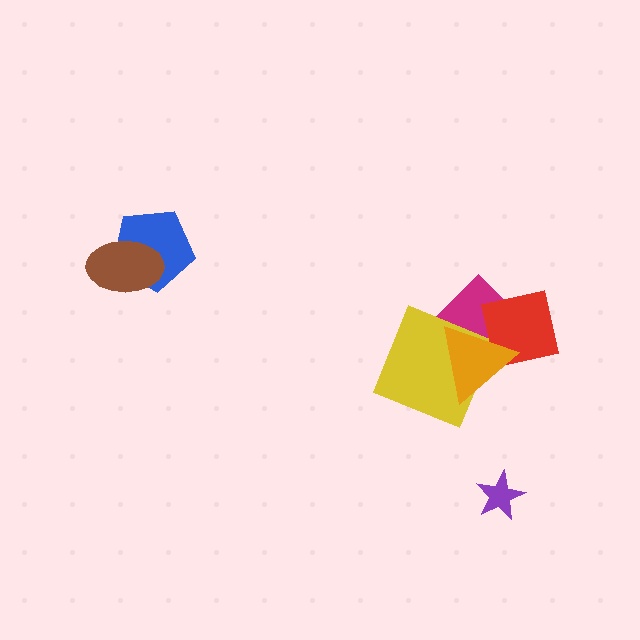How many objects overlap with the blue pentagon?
1 object overlaps with the blue pentagon.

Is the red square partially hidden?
Yes, it is partially covered by another shape.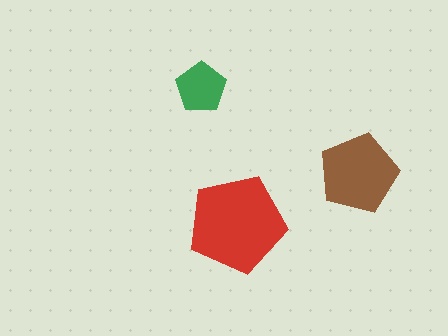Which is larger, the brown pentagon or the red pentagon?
The red one.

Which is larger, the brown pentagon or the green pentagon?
The brown one.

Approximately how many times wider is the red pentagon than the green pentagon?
About 2 times wider.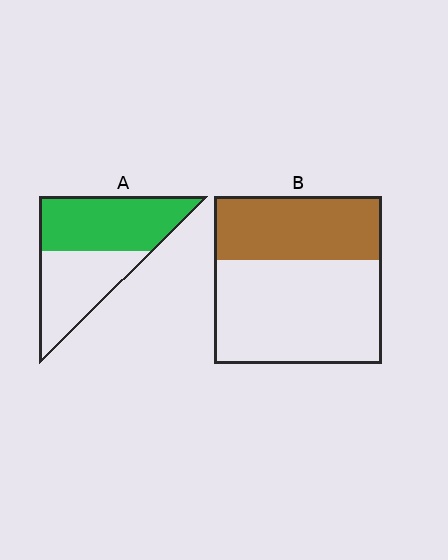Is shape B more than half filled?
No.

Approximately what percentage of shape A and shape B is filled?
A is approximately 55% and B is approximately 40%.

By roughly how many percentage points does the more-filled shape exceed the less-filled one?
By roughly 15 percentage points (A over B).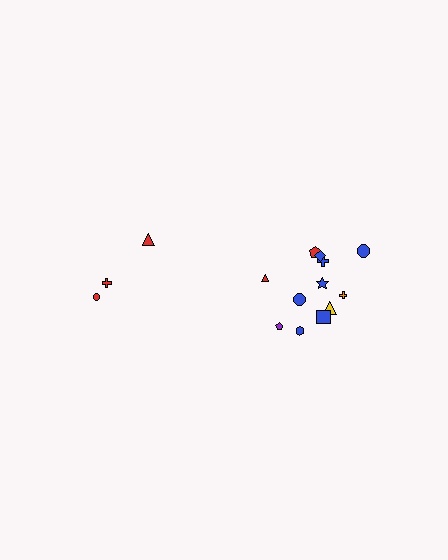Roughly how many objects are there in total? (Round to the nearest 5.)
Roughly 15 objects in total.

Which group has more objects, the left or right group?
The right group.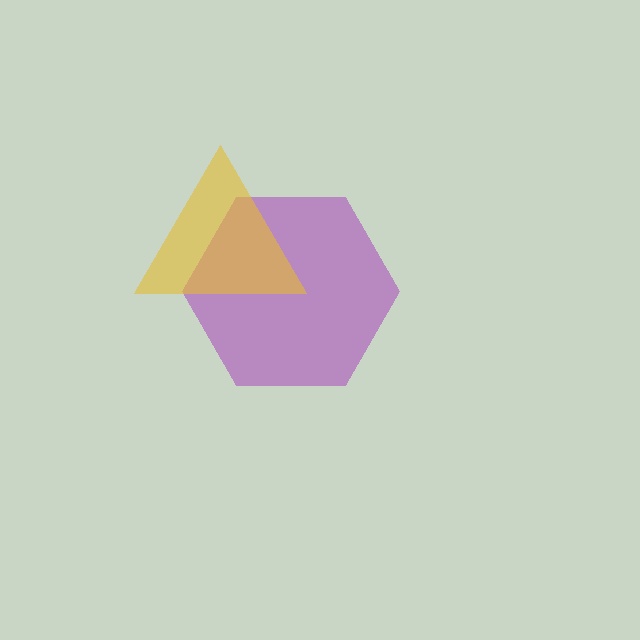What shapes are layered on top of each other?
The layered shapes are: a purple hexagon, a yellow triangle.